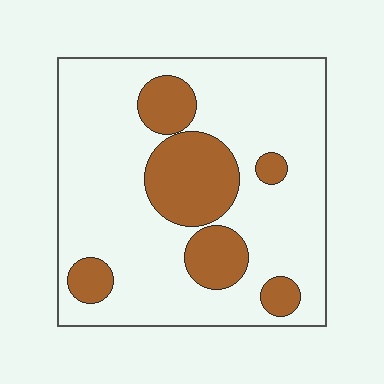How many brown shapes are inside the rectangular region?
6.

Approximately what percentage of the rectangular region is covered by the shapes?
Approximately 25%.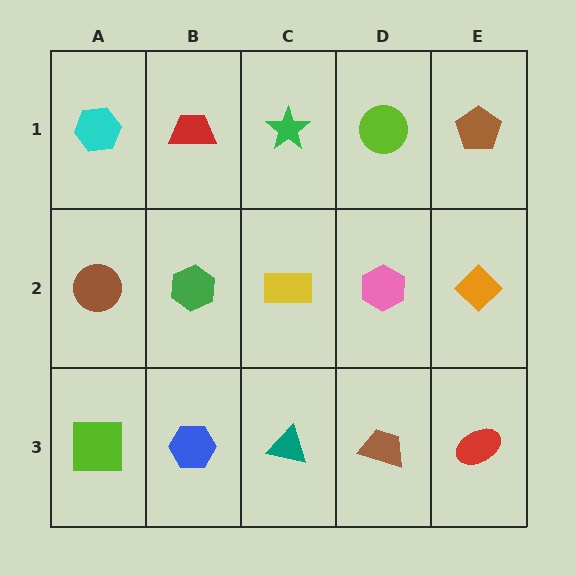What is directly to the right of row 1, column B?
A green star.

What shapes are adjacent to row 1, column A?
A brown circle (row 2, column A), a red trapezoid (row 1, column B).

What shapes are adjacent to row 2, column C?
A green star (row 1, column C), a teal triangle (row 3, column C), a green hexagon (row 2, column B), a pink hexagon (row 2, column D).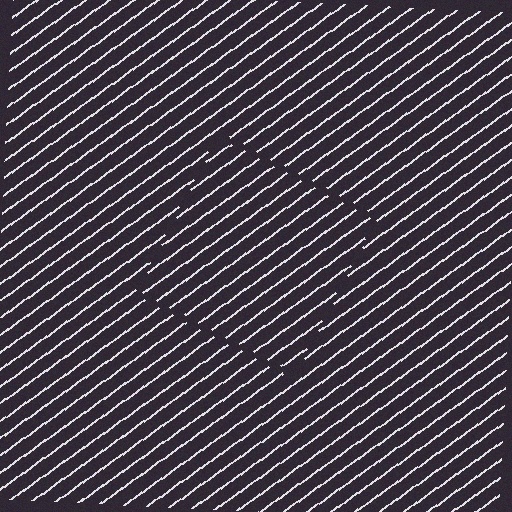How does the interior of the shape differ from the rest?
The interior of the shape contains the same grating, shifted by half a period — the contour is defined by the phase discontinuity where line-ends from the inner and outer gratings abut.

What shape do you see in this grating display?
An illusory square. The interior of the shape contains the same grating, shifted by half a period — the contour is defined by the phase discontinuity where line-ends from the inner and outer gratings abut.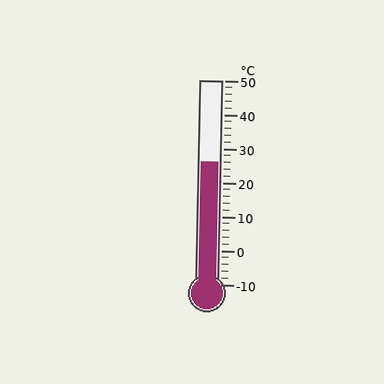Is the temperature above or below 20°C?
The temperature is above 20°C.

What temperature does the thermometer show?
The thermometer shows approximately 26°C.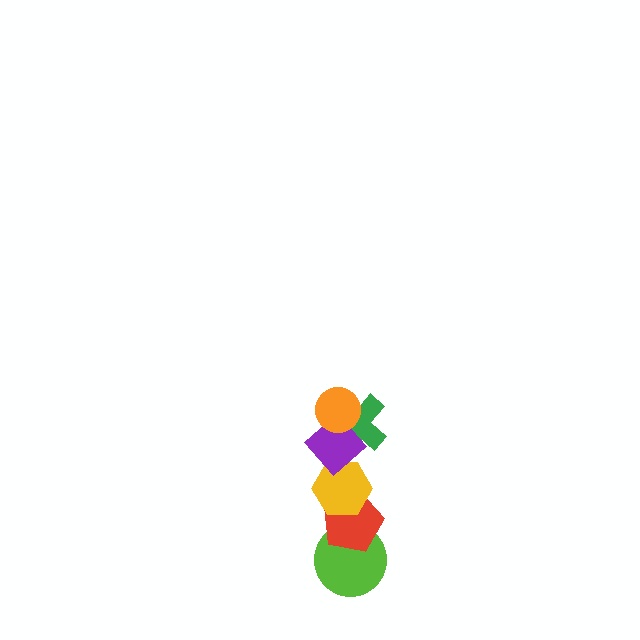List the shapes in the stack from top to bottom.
From top to bottom: the orange circle, the purple diamond, the green cross, the yellow hexagon, the red pentagon, the lime circle.